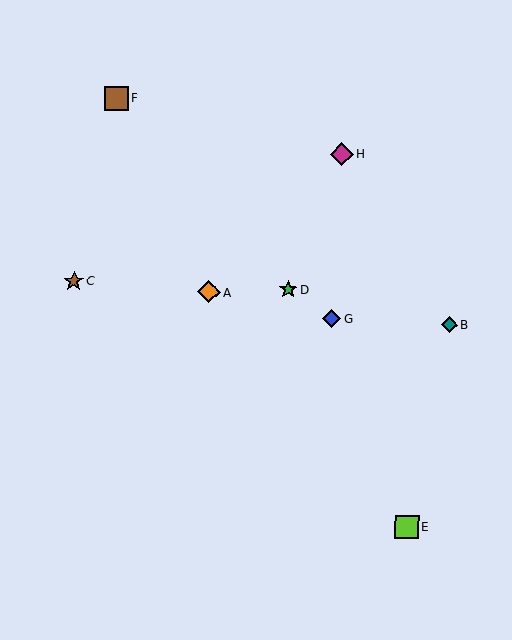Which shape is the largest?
The brown square (labeled F) is the largest.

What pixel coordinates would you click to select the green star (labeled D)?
Click at (289, 290) to select the green star D.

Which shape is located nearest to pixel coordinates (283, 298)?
The green star (labeled D) at (289, 290) is nearest to that location.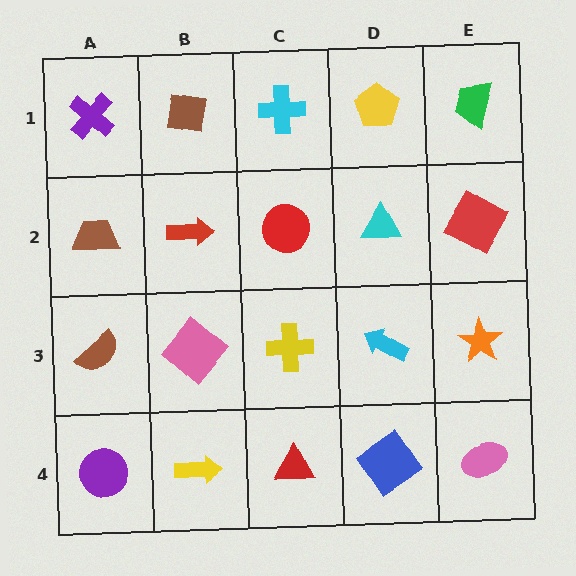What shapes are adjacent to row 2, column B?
A brown square (row 1, column B), a pink diamond (row 3, column B), a brown trapezoid (row 2, column A), a red circle (row 2, column C).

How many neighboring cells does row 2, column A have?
3.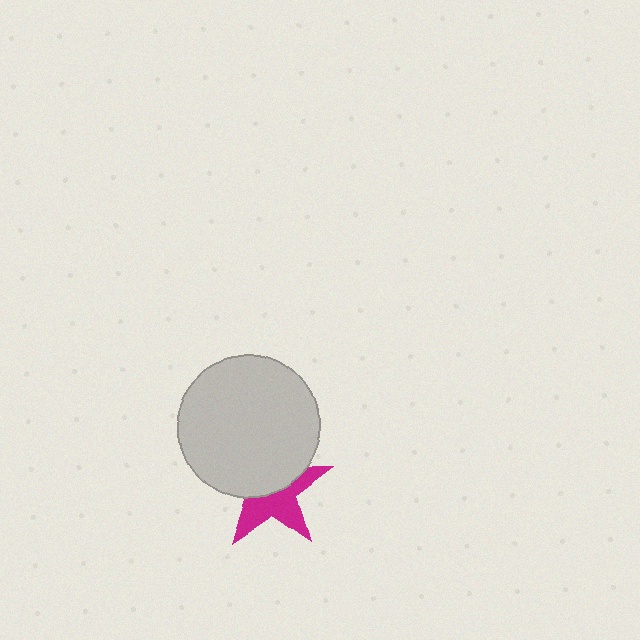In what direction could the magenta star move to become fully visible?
The magenta star could move down. That would shift it out from behind the light gray circle entirely.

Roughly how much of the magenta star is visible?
About half of it is visible (roughly 49%).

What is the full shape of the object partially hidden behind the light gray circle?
The partially hidden object is a magenta star.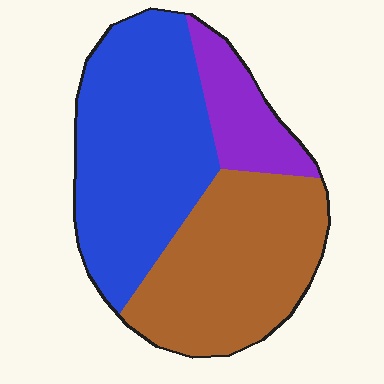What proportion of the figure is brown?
Brown covers roughly 40% of the figure.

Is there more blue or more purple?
Blue.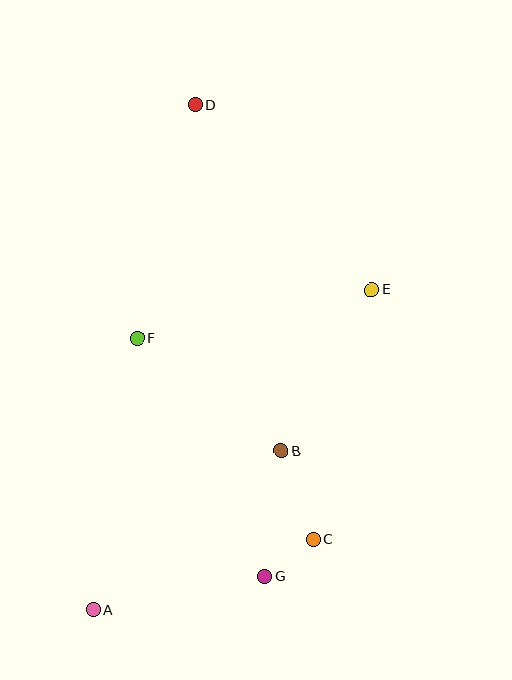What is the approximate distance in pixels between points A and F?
The distance between A and F is approximately 275 pixels.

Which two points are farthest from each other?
Points A and D are farthest from each other.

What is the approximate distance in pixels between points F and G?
The distance between F and G is approximately 270 pixels.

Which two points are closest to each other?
Points C and G are closest to each other.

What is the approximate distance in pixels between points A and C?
The distance between A and C is approximately 230 pixels.